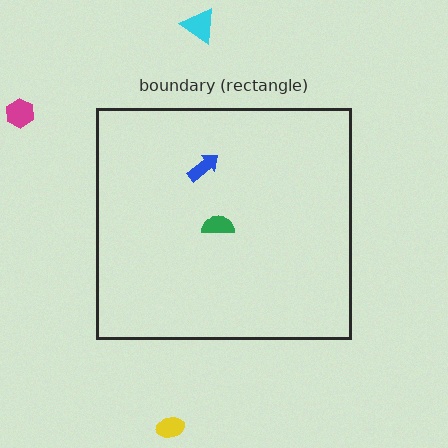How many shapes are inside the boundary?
2 inside, 3 outside.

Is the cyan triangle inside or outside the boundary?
Outside.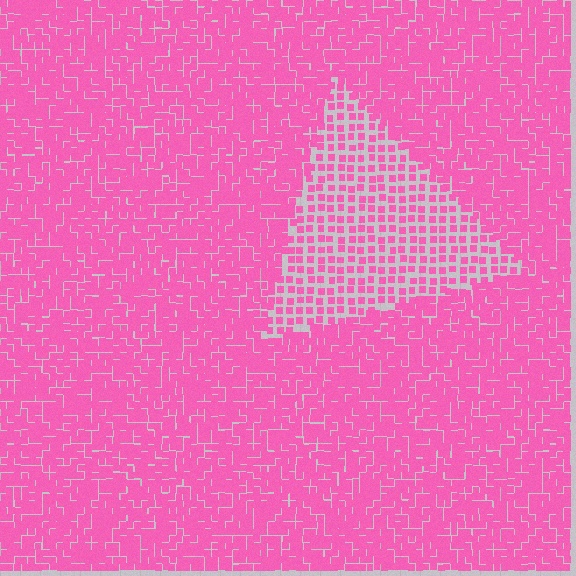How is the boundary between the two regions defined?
The boundary is defined by a change in element density (approximately 2.1x ratio). All elements are the same color, size, and shape.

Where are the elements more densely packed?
The elements are more densely packed outside the triangle boundary.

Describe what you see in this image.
The image contains small pink elements arranged at two different densities. A triangle-shaped region is visible where the elements are less densely packed than the surrounding area.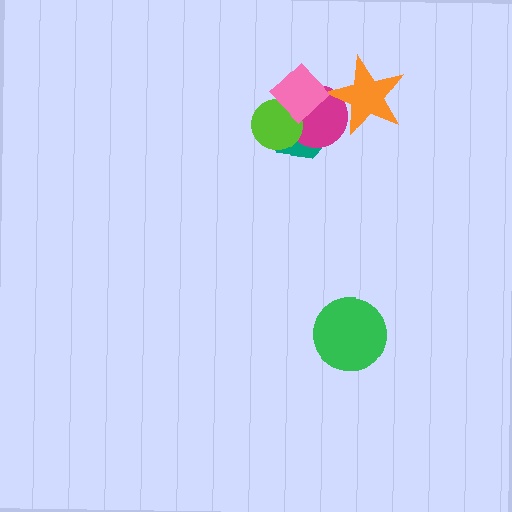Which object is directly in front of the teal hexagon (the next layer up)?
The magenta circle is directly in front of the teal hexagon.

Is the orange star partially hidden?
No, no other shape covers it.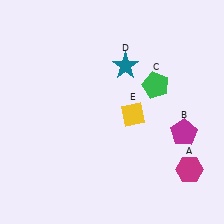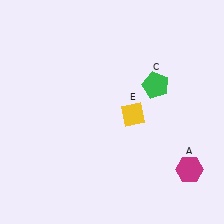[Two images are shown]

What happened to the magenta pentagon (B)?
The magenta pentagon (B) was removed in Image 2. It was in the bottom-right area of Image 1.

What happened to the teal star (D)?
The teal star (D) was removed in Image 2. It was in the top-right area of Image 1.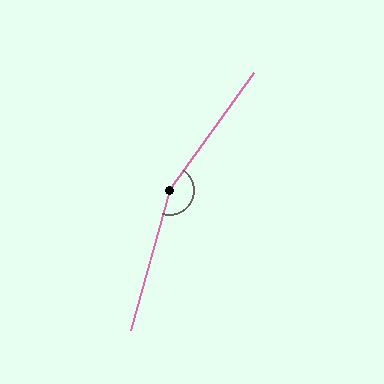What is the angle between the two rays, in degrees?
Approximately 160 degrees.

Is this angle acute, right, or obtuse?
It is obtuse.